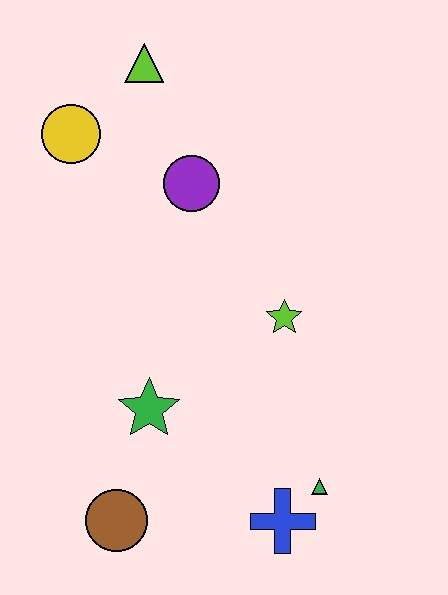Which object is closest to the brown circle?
The green star is closest to the brown circle.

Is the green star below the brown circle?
No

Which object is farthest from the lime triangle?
The blue cross is farthest from the lime triangle.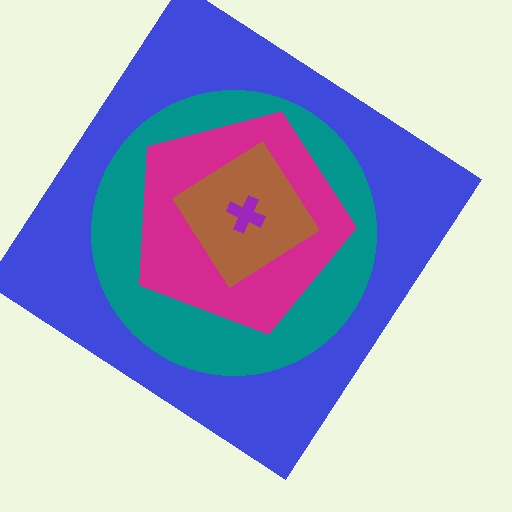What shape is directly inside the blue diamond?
The teal circle.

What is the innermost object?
The purple cross.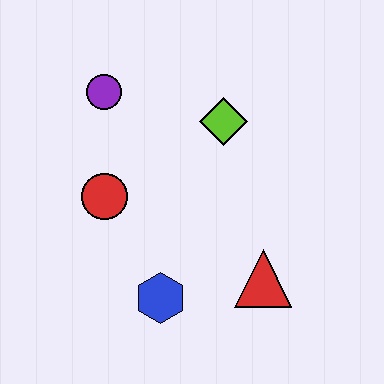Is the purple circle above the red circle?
Yes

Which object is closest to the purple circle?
The red circle is closest to the purple circle.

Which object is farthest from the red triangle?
The purple circle is farthest from the red triangle.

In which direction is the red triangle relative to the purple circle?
The red triangle is below the purple circle.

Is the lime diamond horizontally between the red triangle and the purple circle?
Yes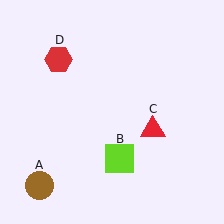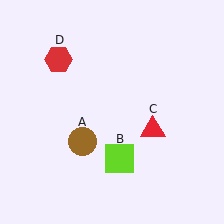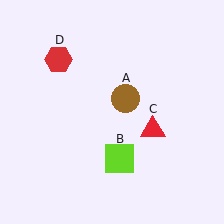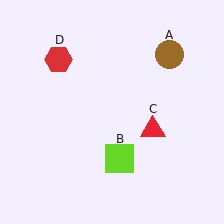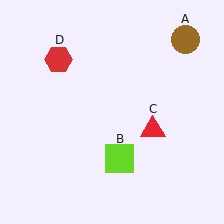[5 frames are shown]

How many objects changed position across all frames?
1 object changed position: brown circle (object A).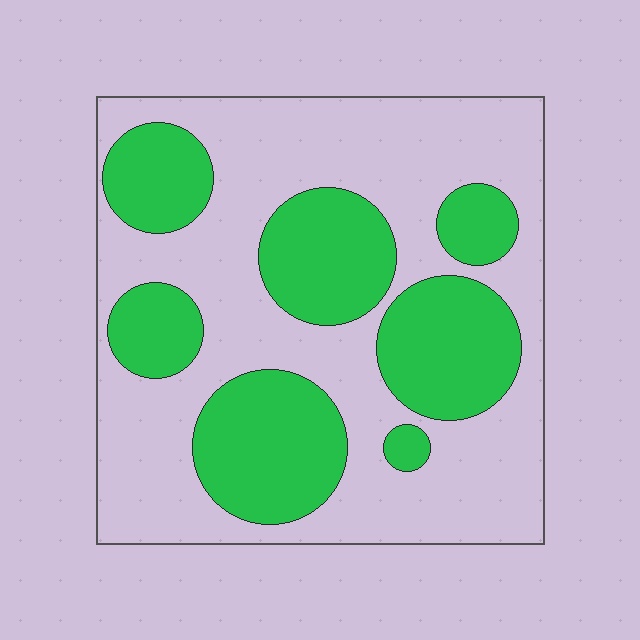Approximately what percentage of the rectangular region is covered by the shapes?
Approximately 35%.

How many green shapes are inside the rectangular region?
7.